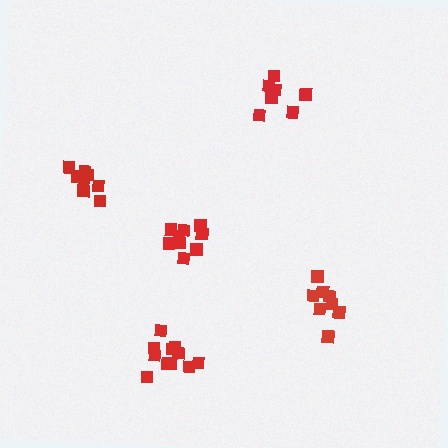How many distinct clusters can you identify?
There are 5 distinct clusters.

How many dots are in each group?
Group 1: 7 dots, Group 2: 9 dots, Group 3: 11 dots, Group 4: 8 dots, Group 5: 8 dots (43 total).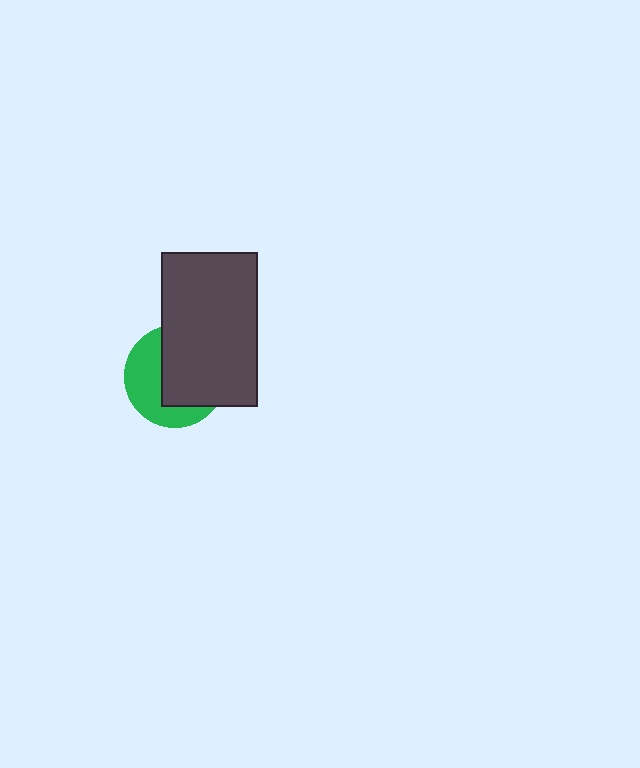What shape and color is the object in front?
The object in front is a dark gray rectangle.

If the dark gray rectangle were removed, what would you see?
You would see the complete green circle.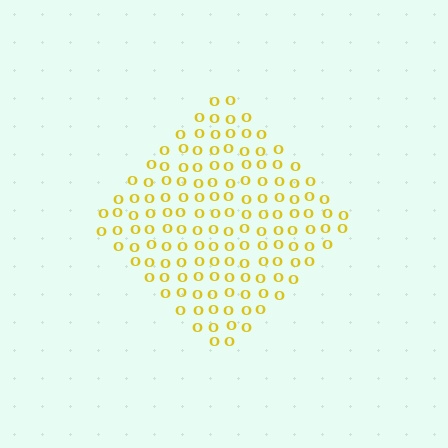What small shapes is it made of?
It is made of small letter O's.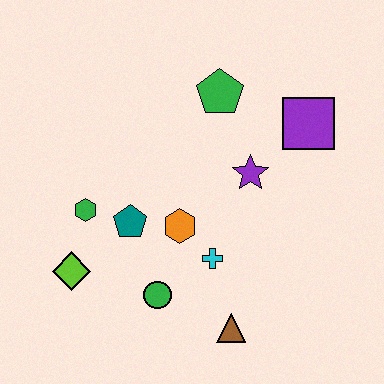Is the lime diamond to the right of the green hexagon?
No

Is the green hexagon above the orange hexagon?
Yes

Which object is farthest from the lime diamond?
The purple square is farthest from the lime diamond.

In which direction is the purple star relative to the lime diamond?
The purple star is to the right of the lime diamond.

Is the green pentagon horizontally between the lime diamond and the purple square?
Yes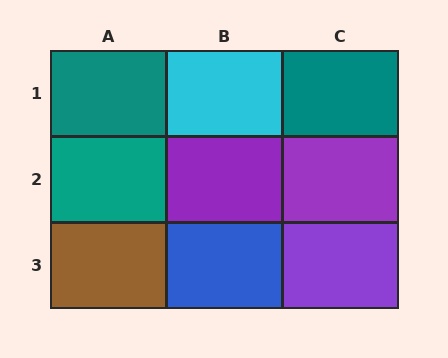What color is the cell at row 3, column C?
Purple.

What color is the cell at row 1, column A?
Teal.